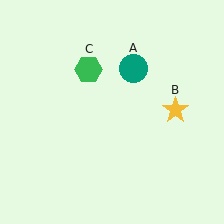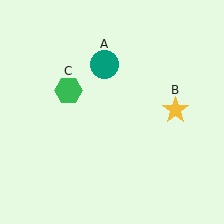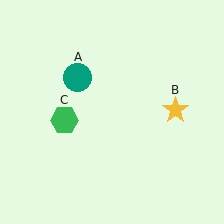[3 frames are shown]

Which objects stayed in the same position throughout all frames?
Yellow star (object B) remained stationary.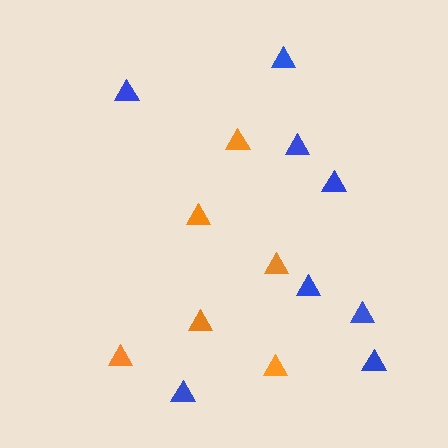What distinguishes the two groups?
There are 2 groups: one group of orange triangles (6) and one group of blue triangles (8).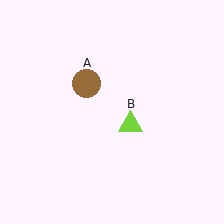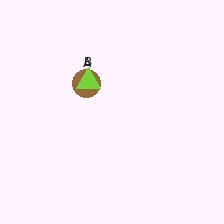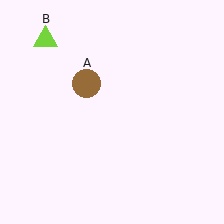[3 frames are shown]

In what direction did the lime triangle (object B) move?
The lime triangle (object B) moved up and to the left.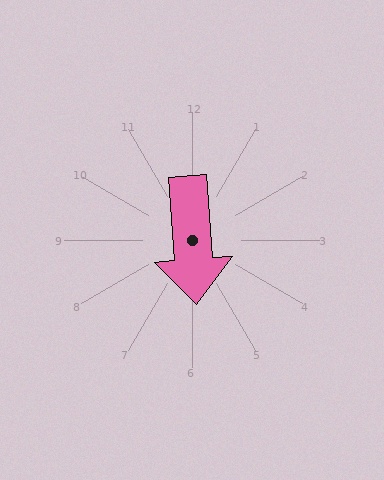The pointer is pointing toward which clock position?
Roughly 6 o'clock.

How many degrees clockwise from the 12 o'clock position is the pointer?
Approximately 176 degrees.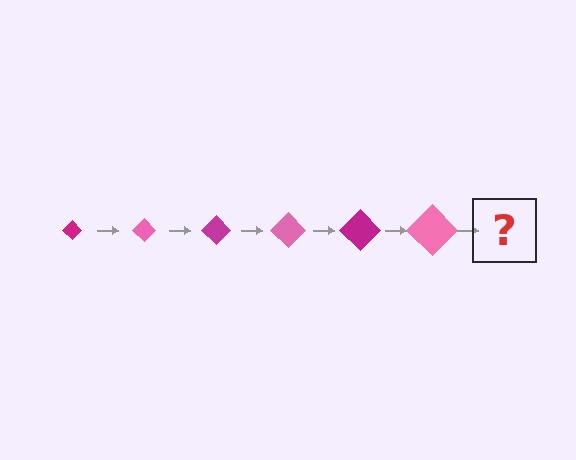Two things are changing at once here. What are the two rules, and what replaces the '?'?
The two rules are that the diamond grows larger each step and the color cycles through magenta and pink. The '?' should be a magenta diamond, larger than the previous one.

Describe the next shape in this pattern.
It should be a magenta diamond, larger than the previous one.